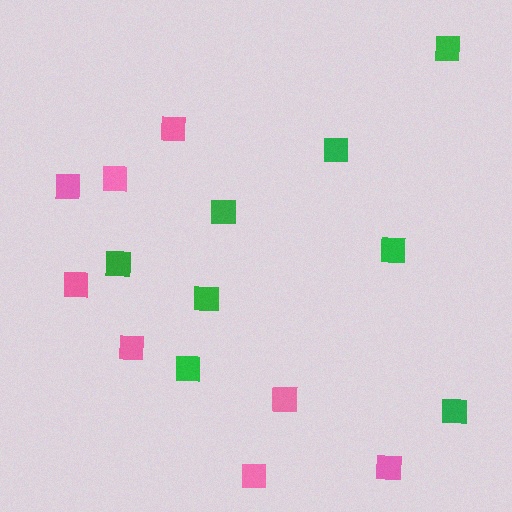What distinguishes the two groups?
There are 2 groups: one group of green squares (8) and one group of pink squares (8).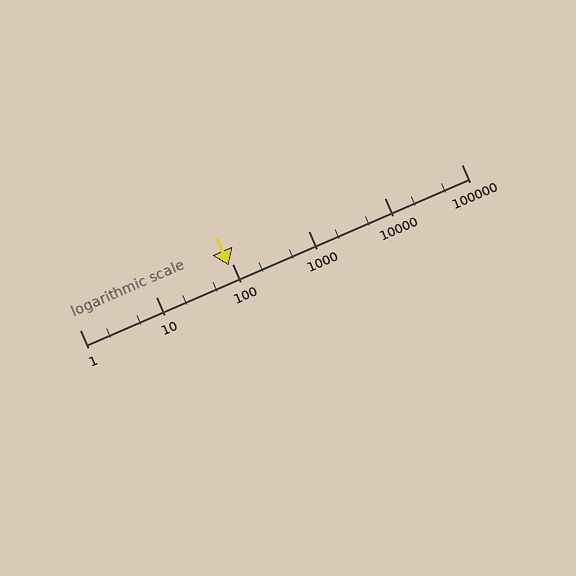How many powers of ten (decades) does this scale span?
The scale spans 5 decades, from 1 to 100000.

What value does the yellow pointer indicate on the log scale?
The pointer indicates approximately 89.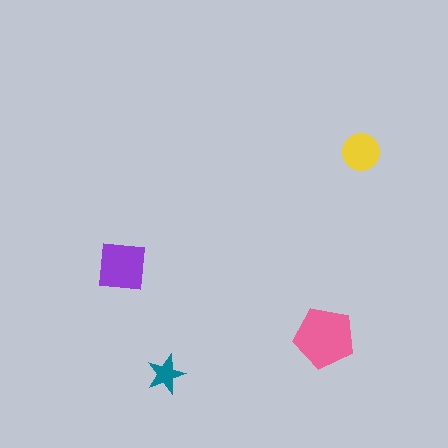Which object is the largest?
The pink pentagon.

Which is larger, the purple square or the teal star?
The purple square.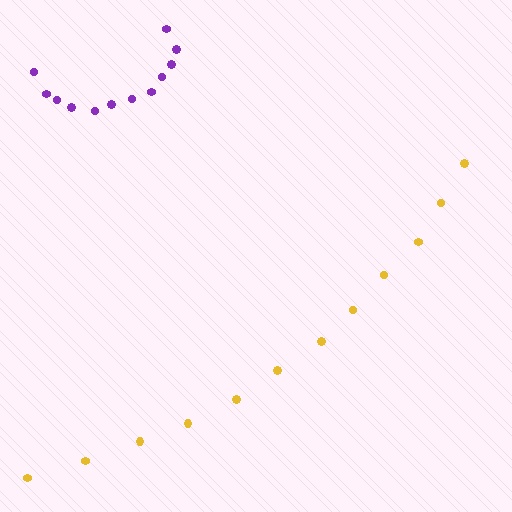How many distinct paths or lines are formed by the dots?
There are 2 distinct paths.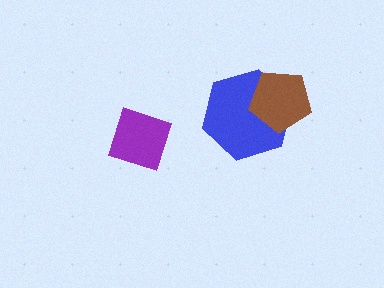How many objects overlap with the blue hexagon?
1 object overlaps with the blue hexagon.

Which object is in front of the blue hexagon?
The brown pentagon is in front of the blue hexagon.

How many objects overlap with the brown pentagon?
1 object overlaps with the brown pentagon.